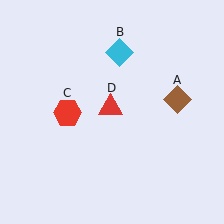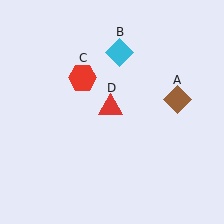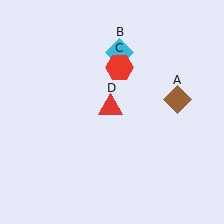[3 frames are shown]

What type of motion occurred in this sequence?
The red hexagon (object C) rotated clockwise around the center of the scene.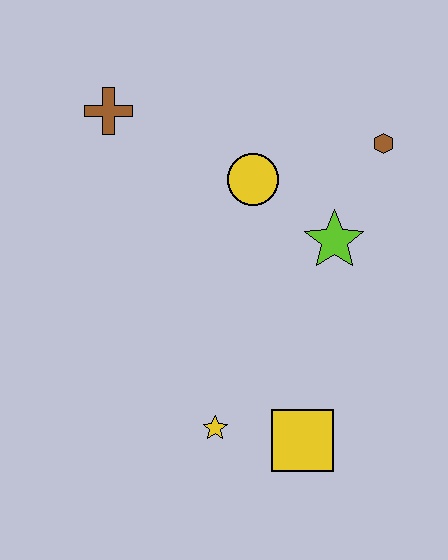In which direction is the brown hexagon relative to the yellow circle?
The brown hexagon is to the right of the yellow circle.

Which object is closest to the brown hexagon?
The lime star is closest to the brown hexagon.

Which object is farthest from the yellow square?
The brown cross is farthest from the yellow square.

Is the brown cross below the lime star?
No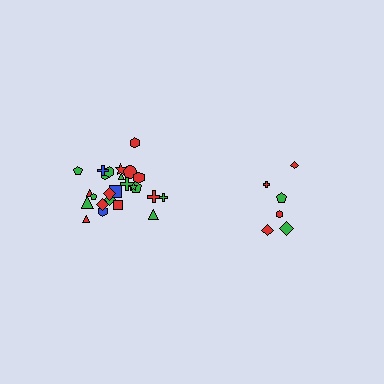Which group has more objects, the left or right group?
The left group.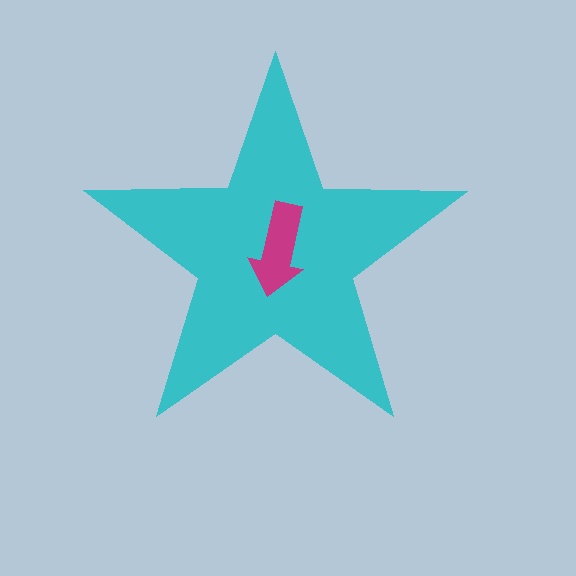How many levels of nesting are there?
2.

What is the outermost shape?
The cyan star.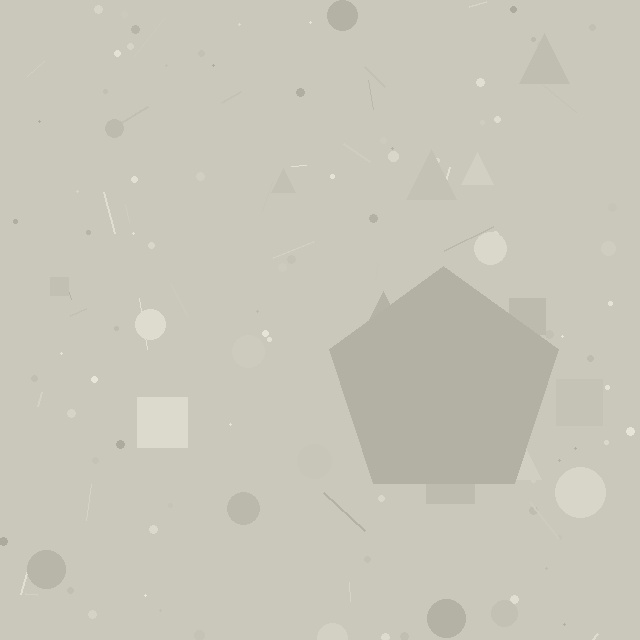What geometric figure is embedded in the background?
A pentagon is embedded in the background.